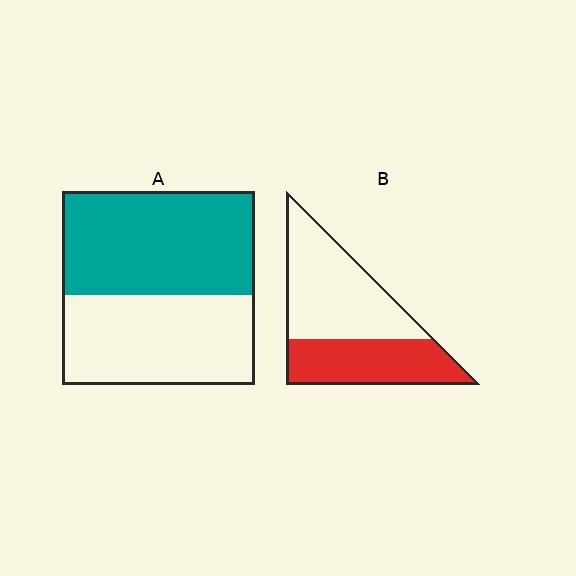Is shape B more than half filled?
No.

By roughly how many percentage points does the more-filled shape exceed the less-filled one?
By roughly 10 percentage points (A over B).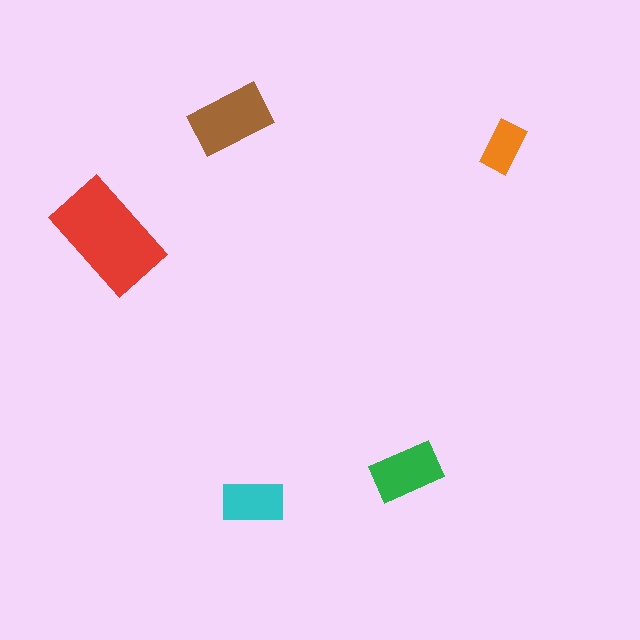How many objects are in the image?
There are 5 objects in the image.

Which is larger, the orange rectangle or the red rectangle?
The red one.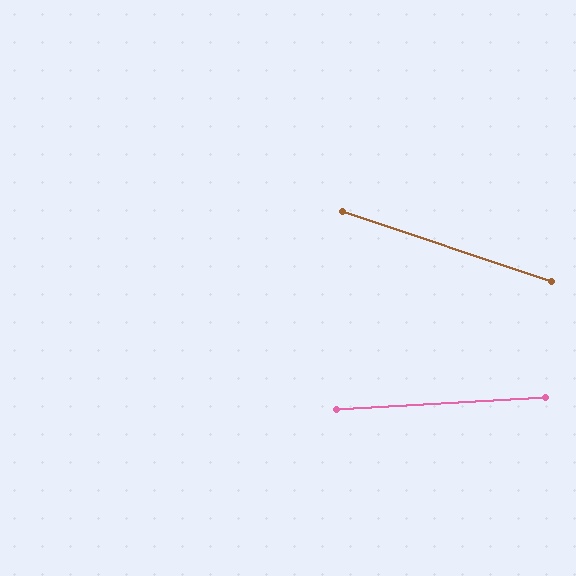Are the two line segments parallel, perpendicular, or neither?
Neither parallel nor perpendicular — they differ by about 22°.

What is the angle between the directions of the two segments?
Approximately 22 degrees.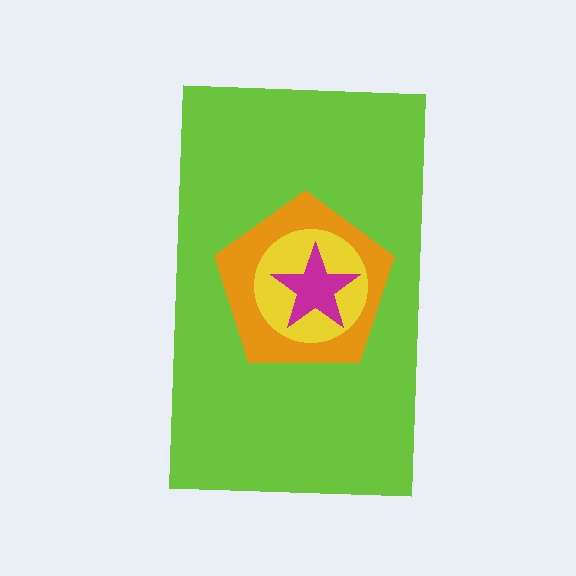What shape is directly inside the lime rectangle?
The orange pentagon.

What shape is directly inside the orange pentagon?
The yellow circle.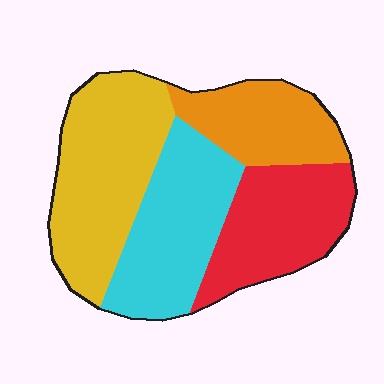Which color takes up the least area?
Orange, at roughly 20%.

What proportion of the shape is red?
Red covers roughly 25% of the shape.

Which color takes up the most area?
Yellow, at roughly 30%.